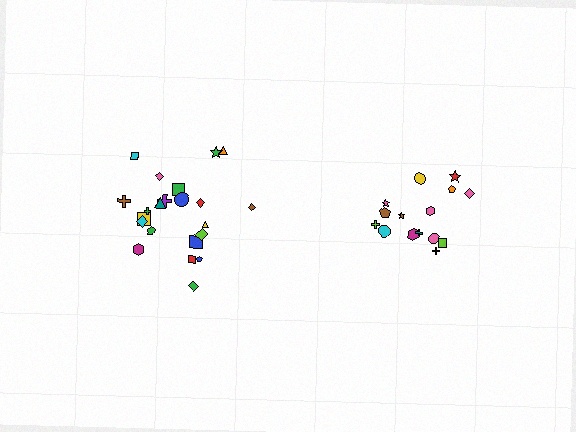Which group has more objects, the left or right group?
The left group.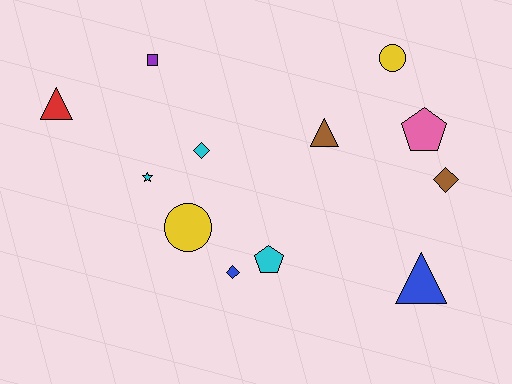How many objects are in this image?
There are 12 objects.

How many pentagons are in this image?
There are 2 pentagons.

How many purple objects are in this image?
There is 1 purple object.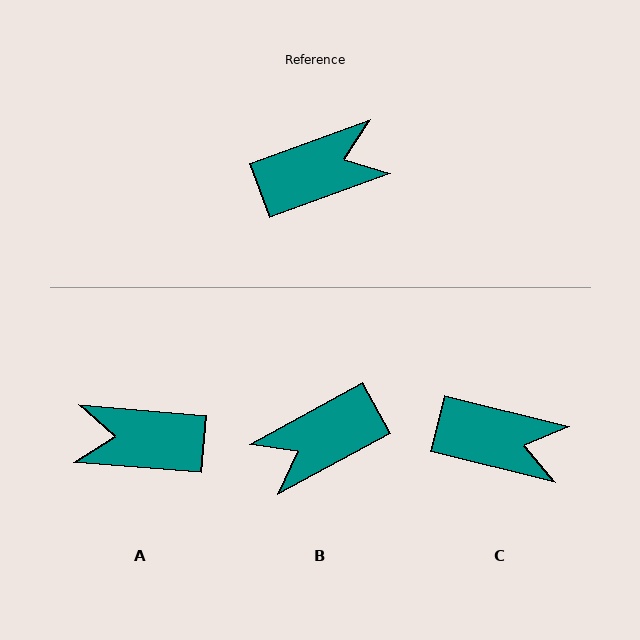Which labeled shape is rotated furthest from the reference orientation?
B, about 171 degrees away.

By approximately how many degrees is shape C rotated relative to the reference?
Approximately 34 degrees clockwise.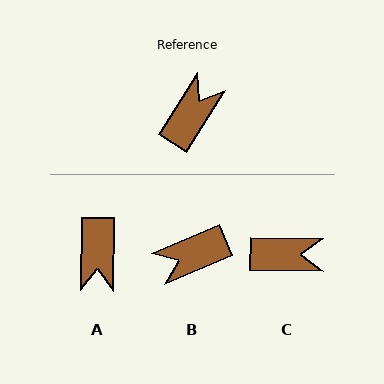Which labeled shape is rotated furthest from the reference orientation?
A, about 148 degrees away.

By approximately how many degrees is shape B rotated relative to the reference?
Approximately 146 degrees counter-clockwise.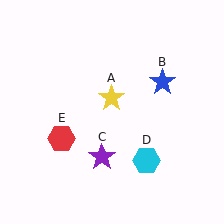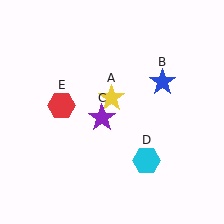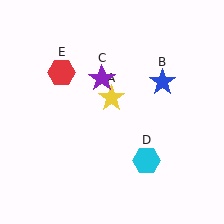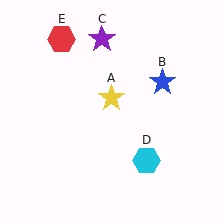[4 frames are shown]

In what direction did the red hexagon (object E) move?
The red hexagon (object E) moved up.